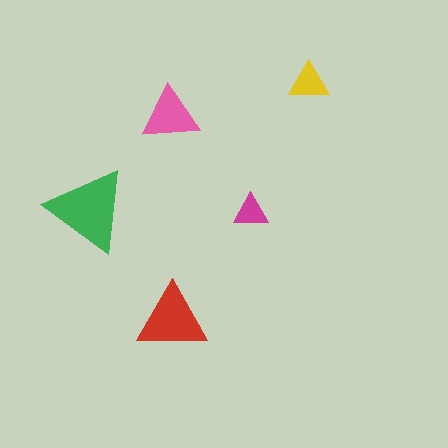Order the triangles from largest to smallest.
the green one, the red one, the pink one, the yellow one, the magenta one.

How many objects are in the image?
There are 5 objects in the image.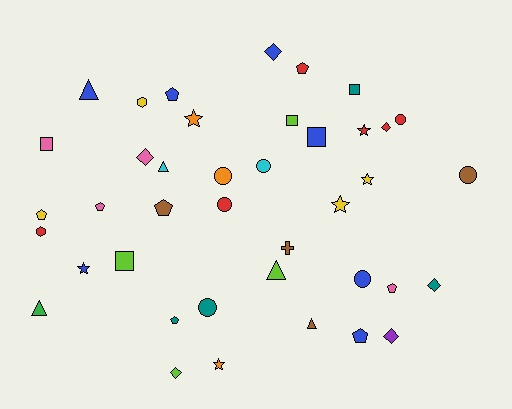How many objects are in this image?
There are 40 objects.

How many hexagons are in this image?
There are 2 hexagons.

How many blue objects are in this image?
There are 7 blue objects.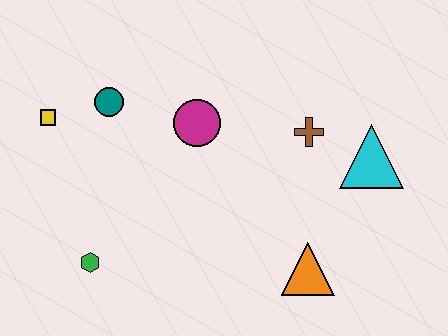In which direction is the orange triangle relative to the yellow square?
The orange triangle is to the right of the yellow square.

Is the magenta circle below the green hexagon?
No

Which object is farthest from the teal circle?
The cyan triangle is farthest from the teal circle.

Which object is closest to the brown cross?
The cyan triangle is closest to the brown cross.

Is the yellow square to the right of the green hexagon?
No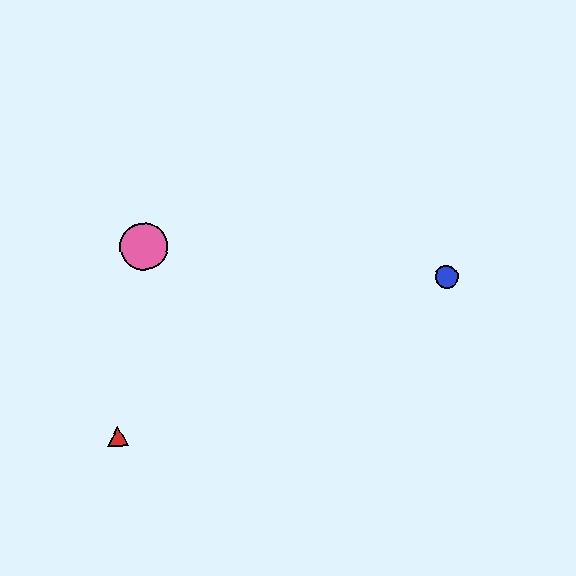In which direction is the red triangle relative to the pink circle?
The red triangle is below the pink circle.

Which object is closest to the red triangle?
The pink circle is closest to the red triangle.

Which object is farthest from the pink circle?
The blue circle is farthest from the pink circle.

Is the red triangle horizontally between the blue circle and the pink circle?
No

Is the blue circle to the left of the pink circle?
No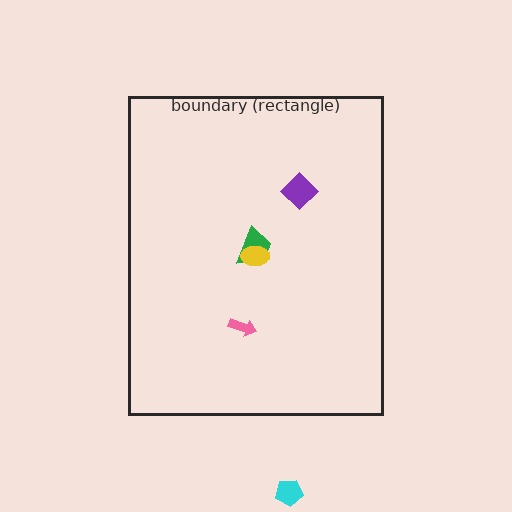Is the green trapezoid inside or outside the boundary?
Inside.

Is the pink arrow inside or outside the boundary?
Inside.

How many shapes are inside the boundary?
4 inside, 1 outside.